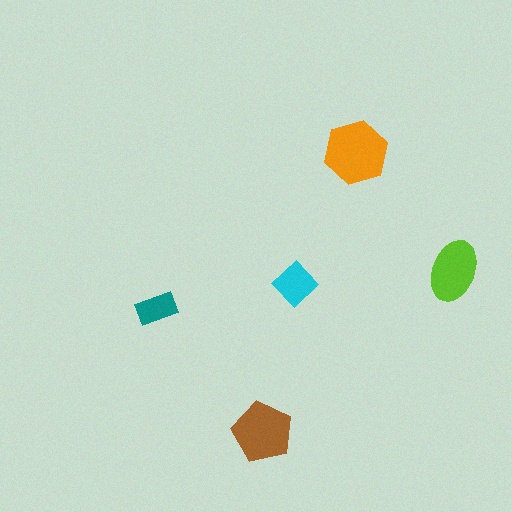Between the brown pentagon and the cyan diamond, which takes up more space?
The brown pentagon.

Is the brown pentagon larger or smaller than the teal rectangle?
Larger.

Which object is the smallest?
The teal rectangle.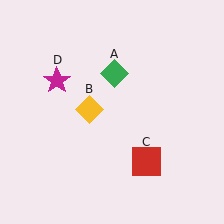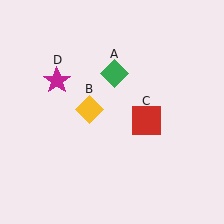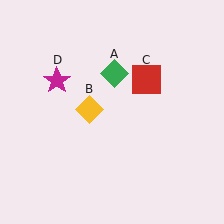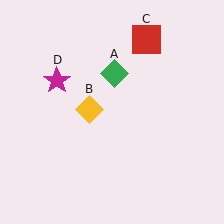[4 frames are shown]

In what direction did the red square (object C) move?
The red square (object C) moved up.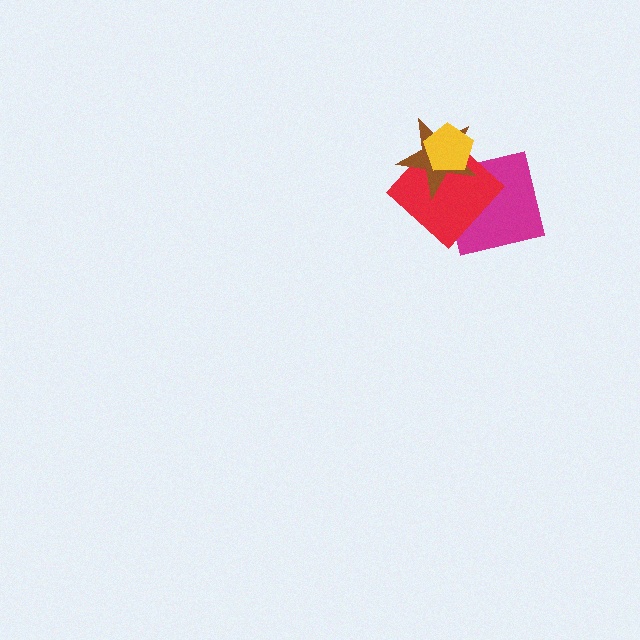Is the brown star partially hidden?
Yes, it is partially covered by another shape.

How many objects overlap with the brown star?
3 objects overlap with the brown star.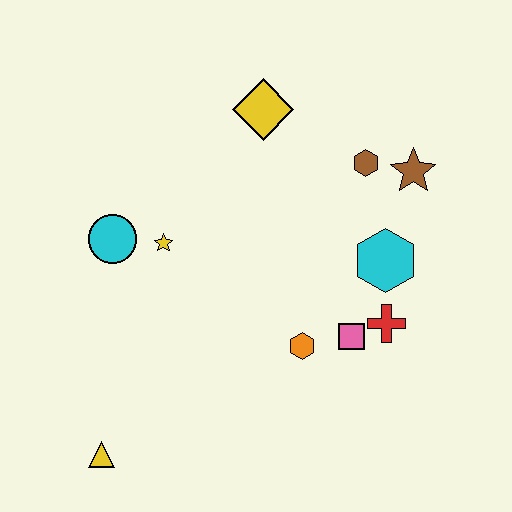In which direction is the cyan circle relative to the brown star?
The cyan circle is to the left of the brown star.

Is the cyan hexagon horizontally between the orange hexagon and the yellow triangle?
No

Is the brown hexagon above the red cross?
Yes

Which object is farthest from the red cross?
The yellow triangle is farthest from the red cross.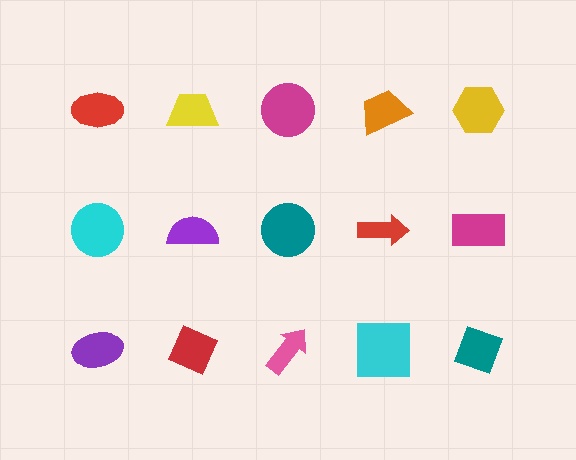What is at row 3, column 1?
A purple ellipse.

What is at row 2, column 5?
A magenta rectangle.